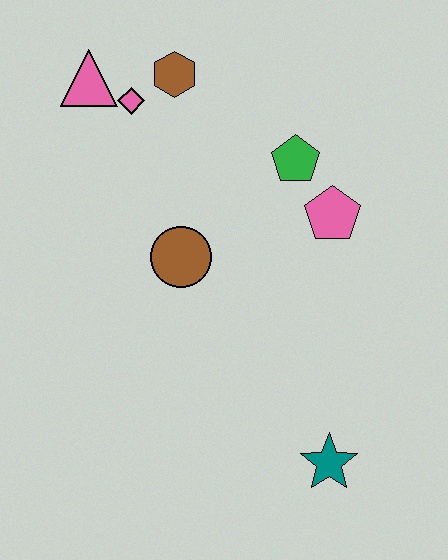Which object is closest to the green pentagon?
The pink pentagon is closest to the green pentagon.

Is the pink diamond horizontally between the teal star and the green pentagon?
No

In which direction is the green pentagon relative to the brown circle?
The green pentagon is to the right of the brown circle.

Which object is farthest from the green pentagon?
The teal star is farthest from the green pentagon.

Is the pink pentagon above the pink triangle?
No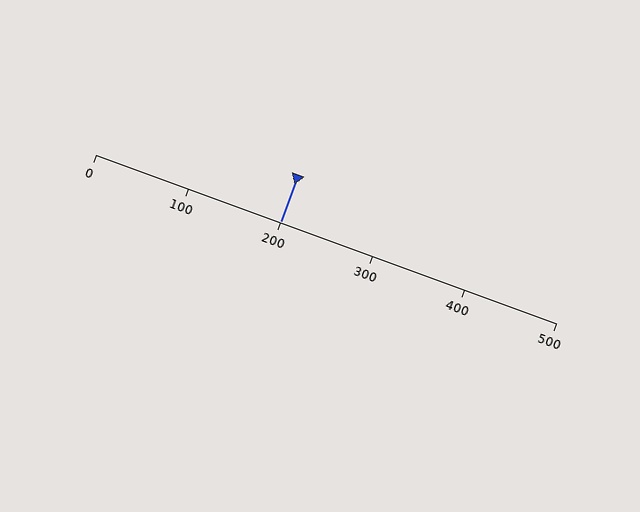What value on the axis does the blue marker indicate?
The marker indicates approximately 200.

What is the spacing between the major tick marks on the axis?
The major ticks are spaced 100 apart.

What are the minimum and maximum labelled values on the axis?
The axis runs from 0 to 500.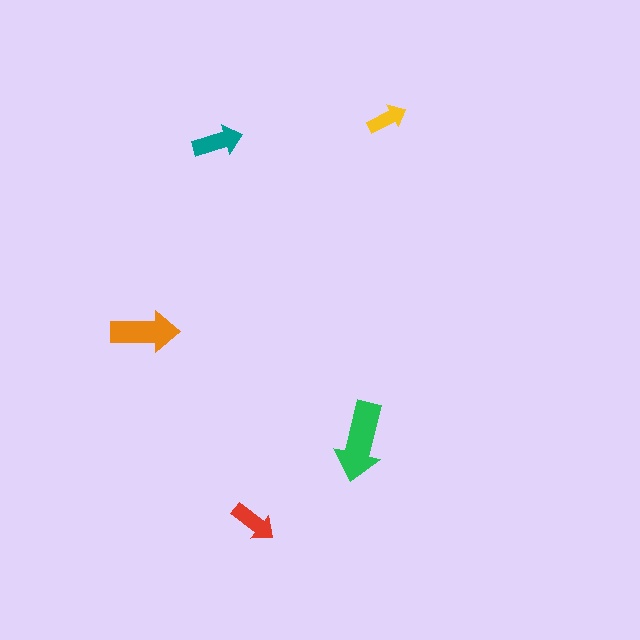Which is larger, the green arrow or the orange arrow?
The green one.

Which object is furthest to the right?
The yellow arrow is rightmost.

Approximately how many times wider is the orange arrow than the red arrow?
About 1.5 times wider.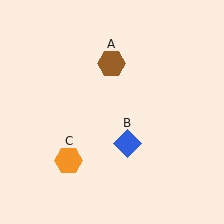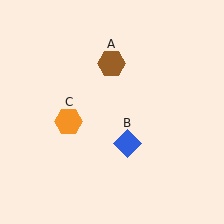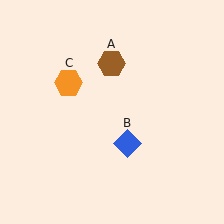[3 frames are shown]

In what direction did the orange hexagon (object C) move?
The orange hexagon (object C) moved up.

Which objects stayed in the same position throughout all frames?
Brown hexagon (object A) and blue diamond (object B) remained stationary.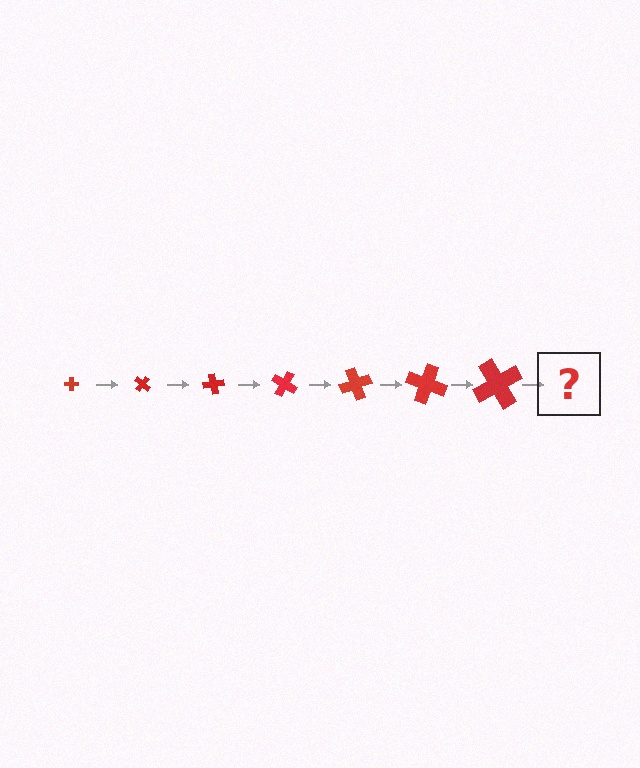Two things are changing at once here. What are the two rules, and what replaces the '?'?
The two rules are that the cross grows larger each step and it rotates 40 degrees each step. The '?' should be a cross, larger than the previous one and rotated 280 degrees from the start.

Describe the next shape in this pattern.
It should be a cross, larger than the previous one and rotated 280 degrees from the start.